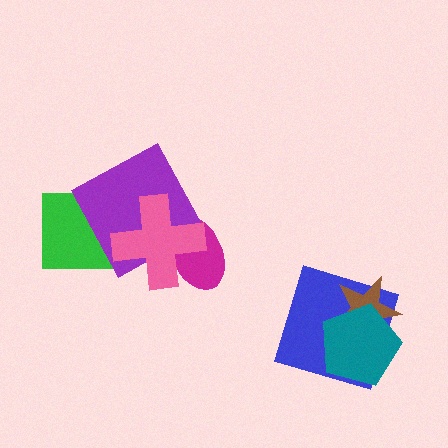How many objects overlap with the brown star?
2 objects overlap with the brown star.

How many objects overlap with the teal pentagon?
2 objects overlap with the teal pentagon.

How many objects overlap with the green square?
1 object overlaps with the green square.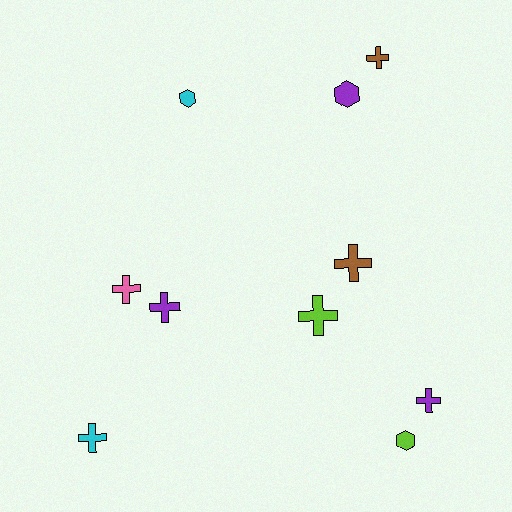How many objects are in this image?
There are 10 objects.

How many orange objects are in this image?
There are no orange objects.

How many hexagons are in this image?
There are 3 hexagons.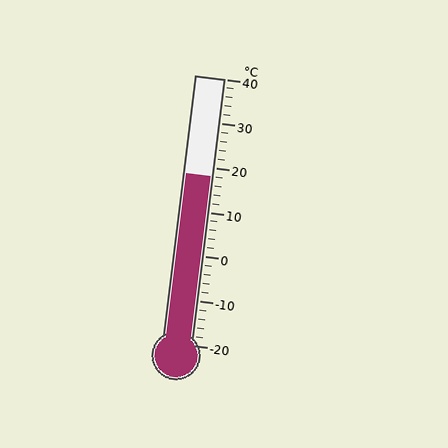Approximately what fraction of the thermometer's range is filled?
The thermometer is filled to approximately 65% of its range.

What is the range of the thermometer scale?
The thermometer scale ranges from -20°C to 40°C.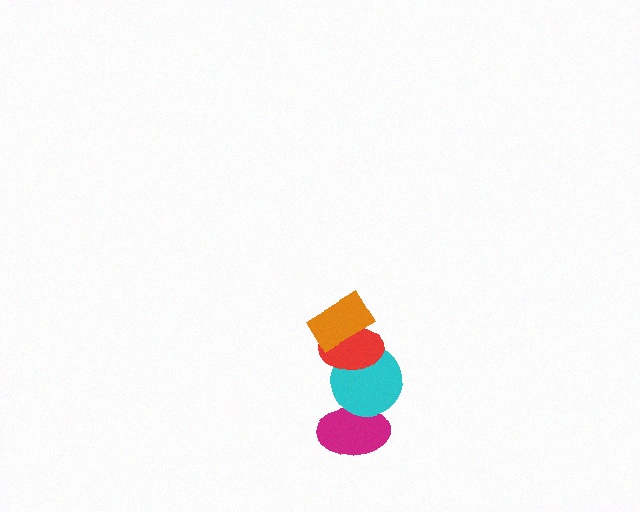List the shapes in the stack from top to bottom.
From top to bottom: the orange rectangle, the red ellipse, the cyan circle, the magenta ellipse.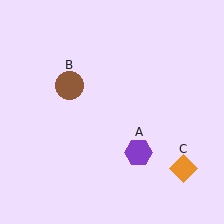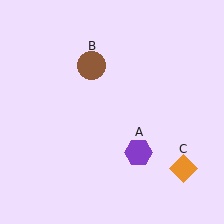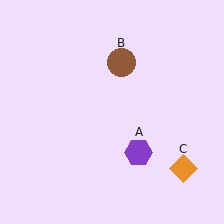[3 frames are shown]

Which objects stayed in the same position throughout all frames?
Purple hexagon (object A) and orange diamond (object C) remained stationary.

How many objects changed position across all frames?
1 object changed position: brown circle (object B).